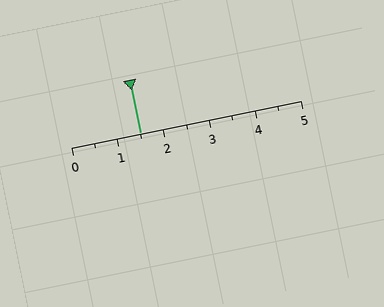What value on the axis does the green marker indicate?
The marker indicates approximately 1.5.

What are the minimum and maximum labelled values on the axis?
The axis runs from 0 to 5.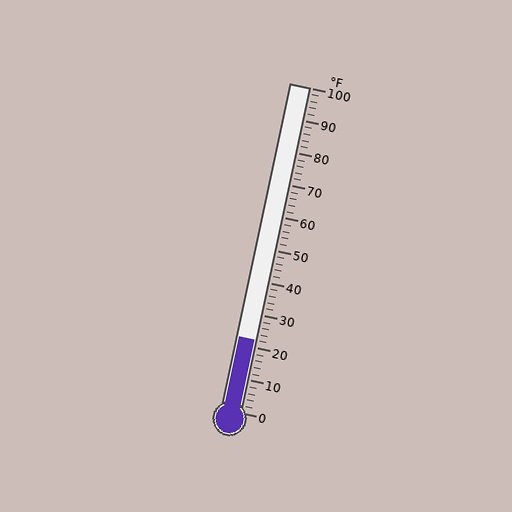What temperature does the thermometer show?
The thermometer shows approximately 22°F.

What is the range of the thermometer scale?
The thermometer scale ranges from 0°F to 100°F.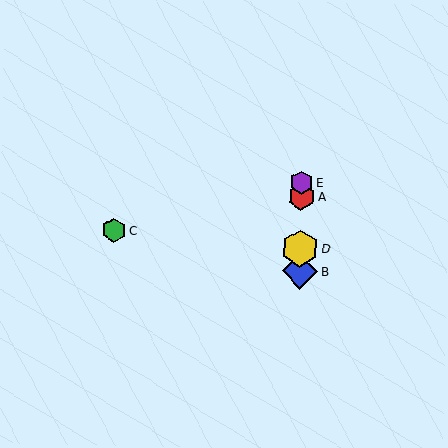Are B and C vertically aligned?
No, B is at x≈300 and C is at x≈114.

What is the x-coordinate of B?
Object B is at x≈300.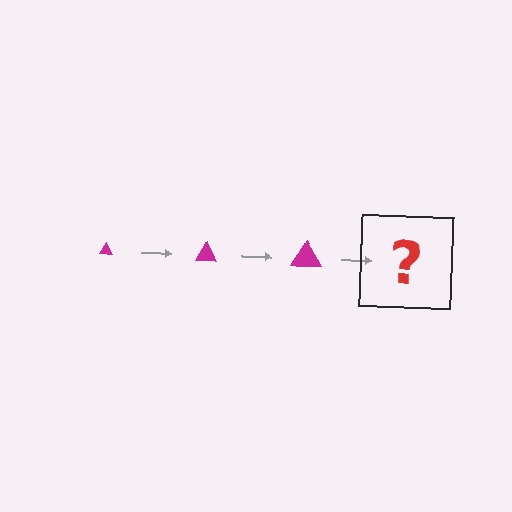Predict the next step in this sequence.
The next step is a magenta triangle, larger than the previous one.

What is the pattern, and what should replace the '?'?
The pattern is that the triangle gets progressively larger each step. The '?' should be a magenta triangle, larger than the previous one.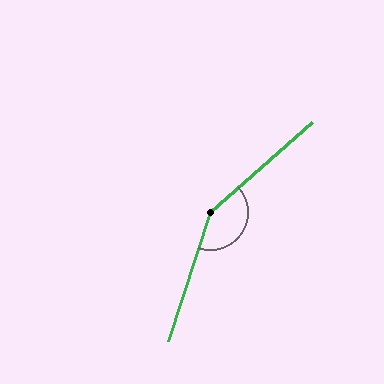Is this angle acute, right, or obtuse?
It is obtuse.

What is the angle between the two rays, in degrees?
Approximately 149 degrees.